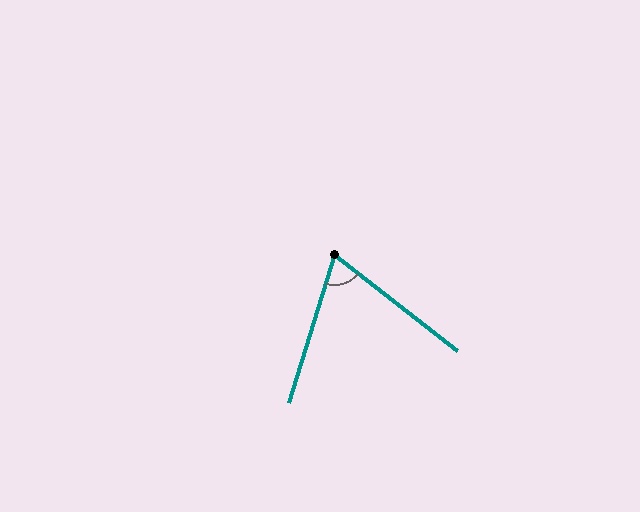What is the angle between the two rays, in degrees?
Approximately 69 degrees.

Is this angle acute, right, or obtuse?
It is acute.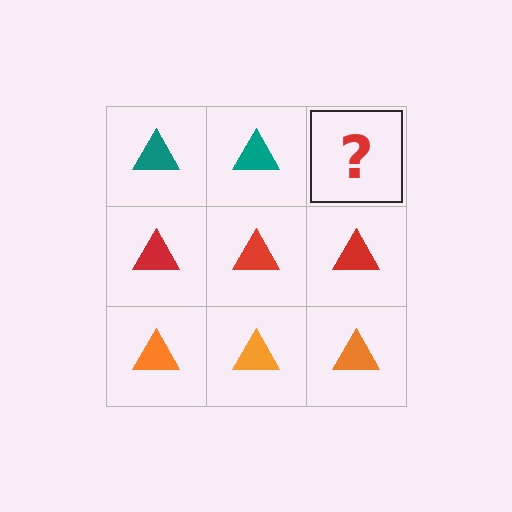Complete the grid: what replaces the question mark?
The question mark should be replaced with a teal triangle.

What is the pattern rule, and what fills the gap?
The rule is that each row has a consistent color. The gap should be filled with a teal triangle.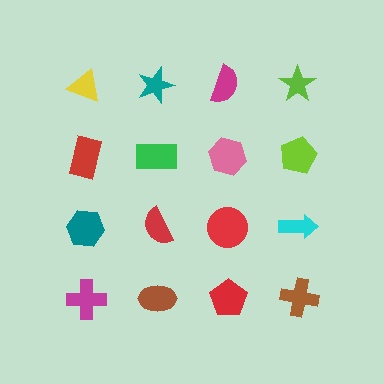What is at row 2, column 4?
A lime pentagon.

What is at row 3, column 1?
A teal hexagon.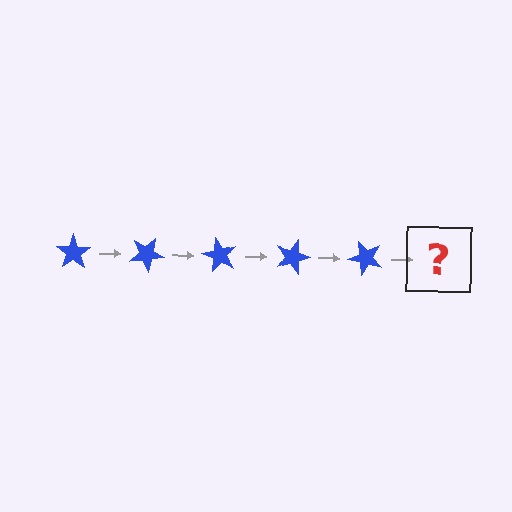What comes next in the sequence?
The next element should be a blue star rotated 150 degrees.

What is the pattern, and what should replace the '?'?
The pattern is that the star rotates 30 degrees each step. The '?' should be a blue star rotated 150 degrees.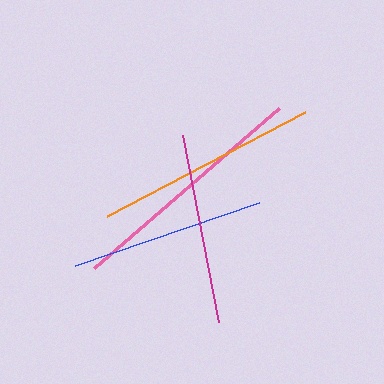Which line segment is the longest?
The pink line is the longest at approximately 244 pixels.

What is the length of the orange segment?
The orange segment is approximately 223 pixels long.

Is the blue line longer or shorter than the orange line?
The orange line is longer than the blue line.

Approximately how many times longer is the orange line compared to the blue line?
The orange line is approximately 1.2 times the length of the blue line.